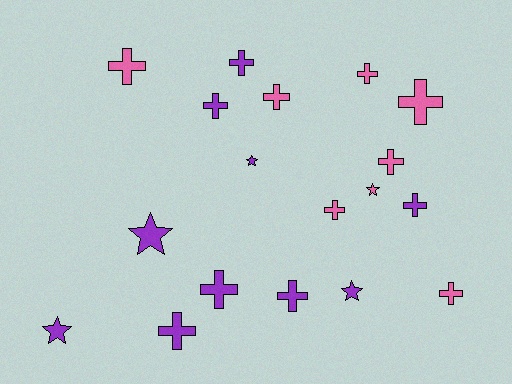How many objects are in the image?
There are 18 objects.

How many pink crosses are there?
There are 7 pink crosses.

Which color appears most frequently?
Purple, with 10 objects.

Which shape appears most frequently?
Cross, with 13 objects.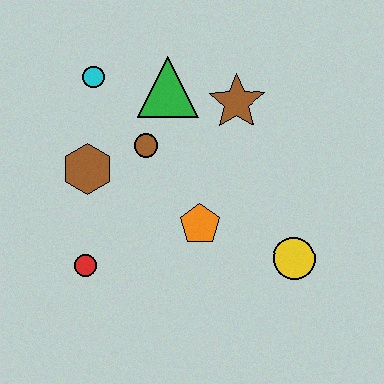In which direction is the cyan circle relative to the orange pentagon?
The cyan circle is above the orange pentagon.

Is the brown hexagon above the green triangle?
No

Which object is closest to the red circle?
The brown hexagon is closest to the red circle.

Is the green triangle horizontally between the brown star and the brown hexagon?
Yes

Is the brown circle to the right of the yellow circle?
No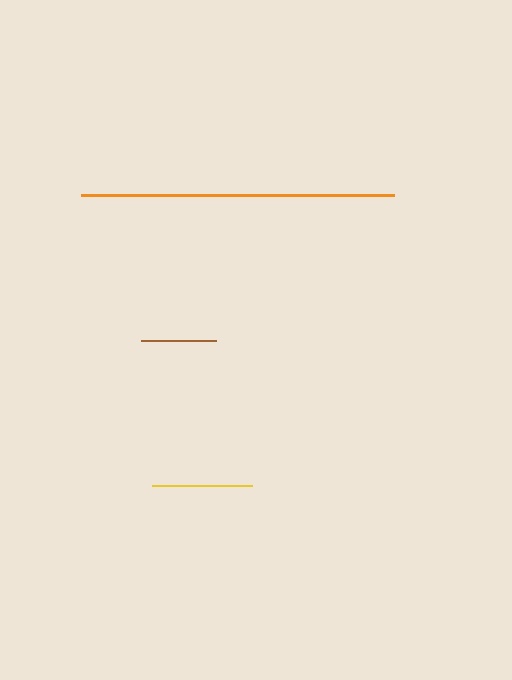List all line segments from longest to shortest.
From longest to shortest: orange, yellow, brown.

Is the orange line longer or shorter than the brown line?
The orange line is longer than the brown line.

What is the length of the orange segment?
The orange segment is approximately 313 pixels long.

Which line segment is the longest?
The orange line is the longest at approximately 313 pixels.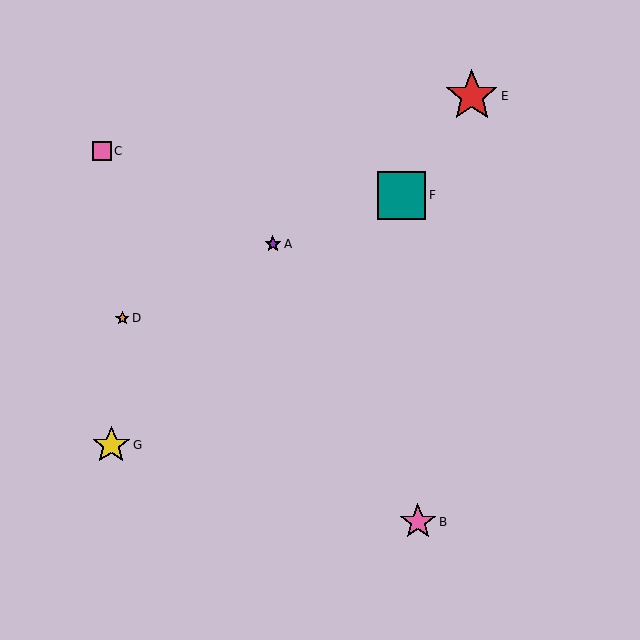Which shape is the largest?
The red star (labeled E) is the largest.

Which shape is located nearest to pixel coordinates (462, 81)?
The red star (labeled E) at (472, 96) is nearest to that location.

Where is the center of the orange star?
The center of the orange star is at (122, 318).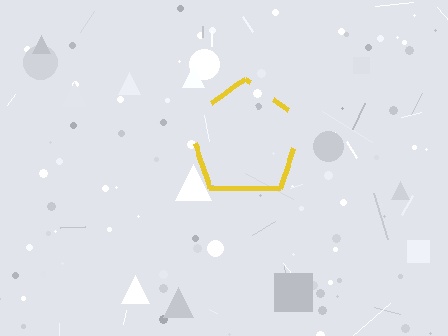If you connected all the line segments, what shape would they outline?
They would outline a pentagon.